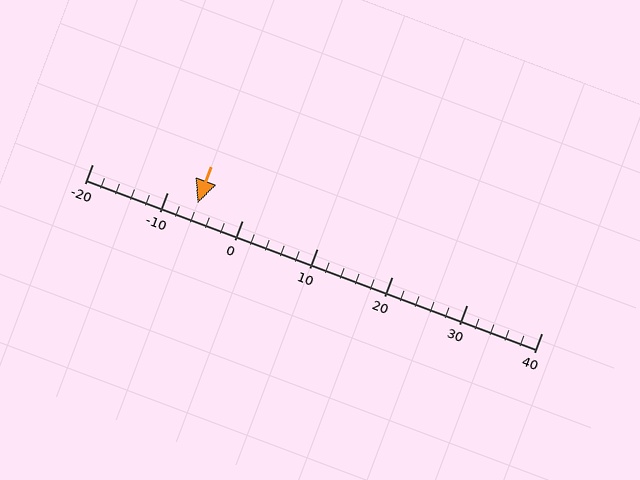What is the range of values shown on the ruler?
The ruler shows values from -20 to 40.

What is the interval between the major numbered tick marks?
The major tick marks are spaced 10 units apart.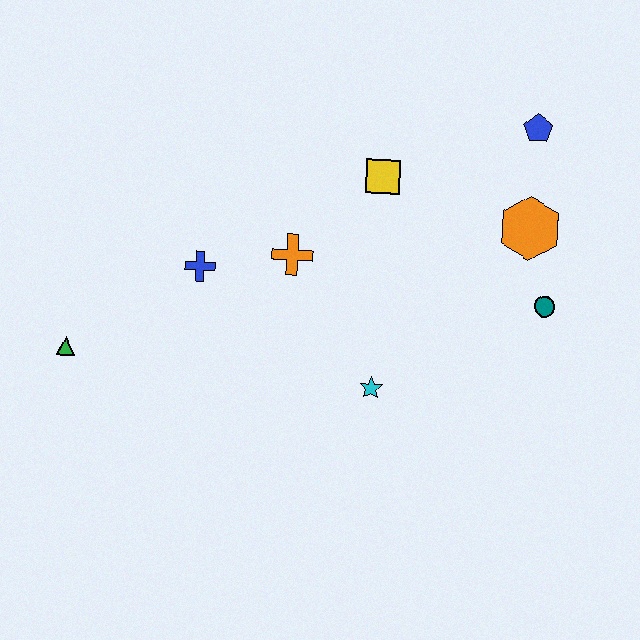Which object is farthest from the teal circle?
The green triangle is farthest from the teal circle.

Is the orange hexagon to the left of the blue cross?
No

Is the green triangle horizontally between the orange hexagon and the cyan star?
No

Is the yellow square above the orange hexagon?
Yes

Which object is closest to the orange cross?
The blue cross is closest to the orange cross.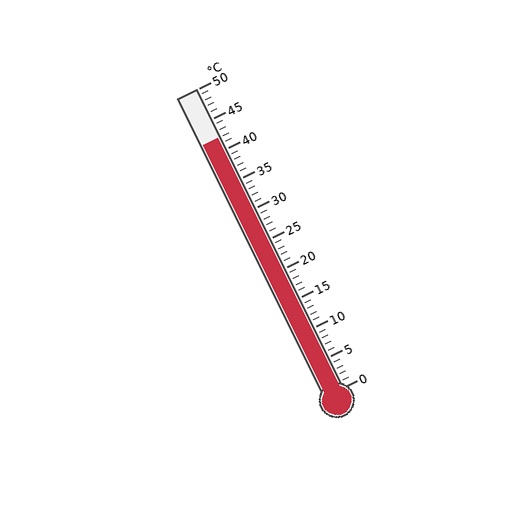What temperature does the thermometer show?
The thermometer shows approximately 42°C.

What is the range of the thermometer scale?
The thermometer scale ranges from 0°C to 50°C.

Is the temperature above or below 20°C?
The temperature is above 20°C.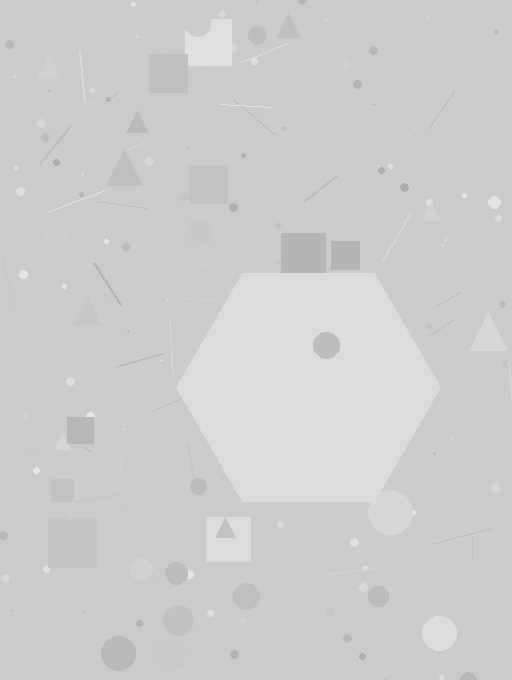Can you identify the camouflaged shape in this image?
The camouflaged shape is a hexagon.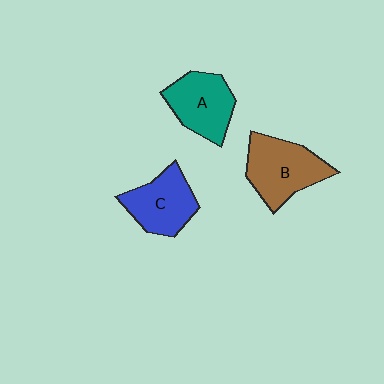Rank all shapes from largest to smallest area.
From largest to smallest: B (brown), A (teal), C (blue).